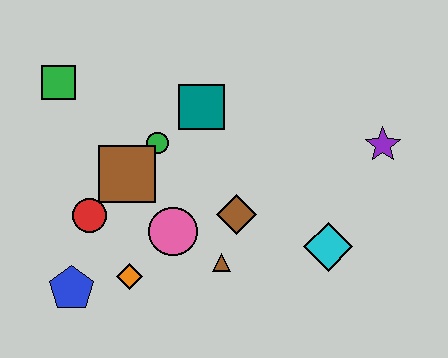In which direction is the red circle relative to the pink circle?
The red circle is to the left of the pink circle.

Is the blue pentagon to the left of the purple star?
Yes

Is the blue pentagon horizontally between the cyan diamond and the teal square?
No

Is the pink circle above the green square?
No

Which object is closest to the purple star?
The cyan diamond is closest to the purple star.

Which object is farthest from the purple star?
The blue pentagon is farthest from the purple star.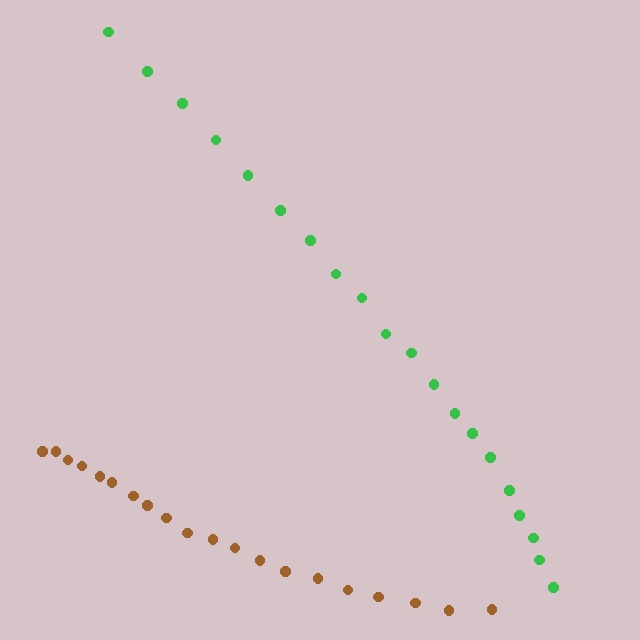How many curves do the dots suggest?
There are 2 distinct paths.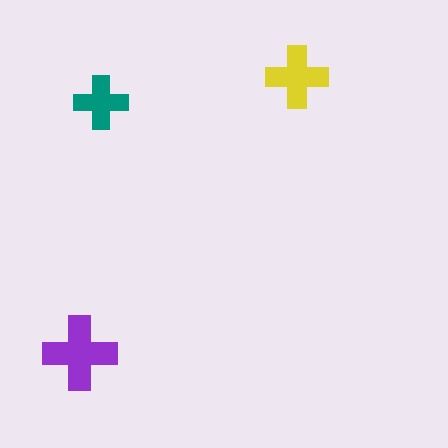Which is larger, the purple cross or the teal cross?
The purple one.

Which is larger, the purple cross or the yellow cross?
The purple one.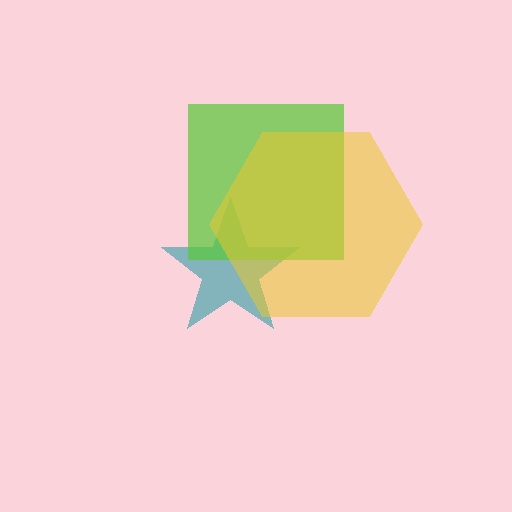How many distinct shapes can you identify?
There are 3 distinct shapes: a teal star, a lime square, a yellow hexagon.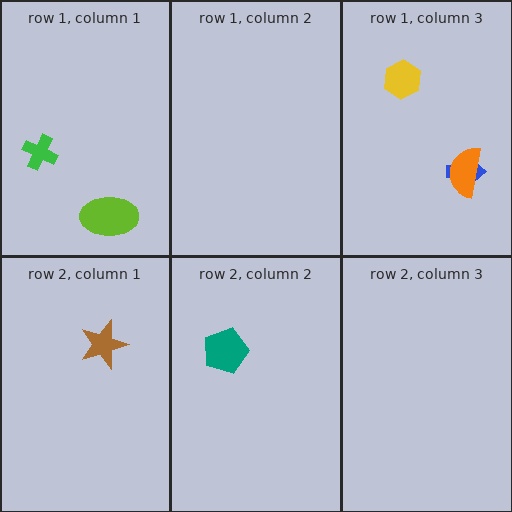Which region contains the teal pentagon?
The row 2, column 2 region.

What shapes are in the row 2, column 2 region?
The teal pentagon.